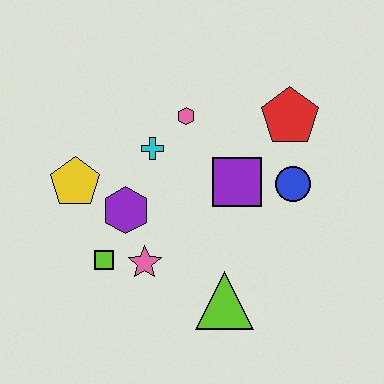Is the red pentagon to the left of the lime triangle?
No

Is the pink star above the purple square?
No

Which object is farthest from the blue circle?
The yellow pentagon is farthest from the blue circle.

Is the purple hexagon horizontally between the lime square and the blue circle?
Yes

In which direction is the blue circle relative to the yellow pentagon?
The blue circle is to the right of the yellow pentagon.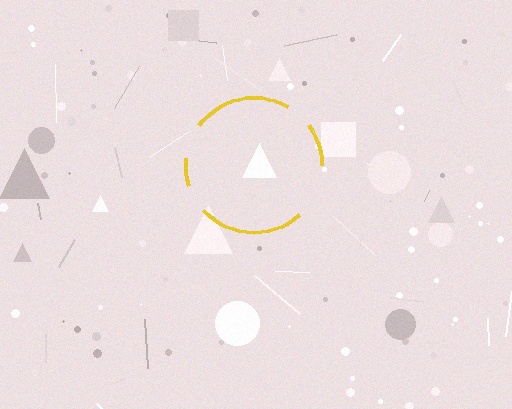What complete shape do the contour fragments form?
The contour fragments form a circle.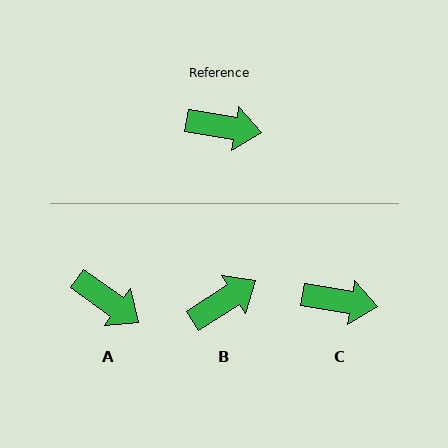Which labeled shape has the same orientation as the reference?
C.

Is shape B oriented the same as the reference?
No, it is off by about 42 degrees.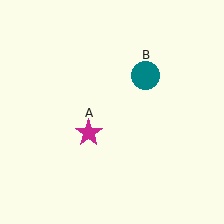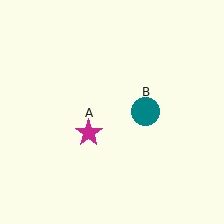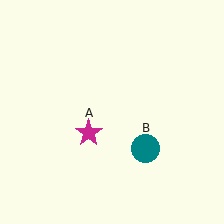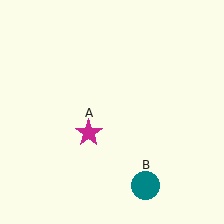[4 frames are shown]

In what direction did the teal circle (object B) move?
The teal circle (object B) moved down.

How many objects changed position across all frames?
1 object changed position: teal circle (object B).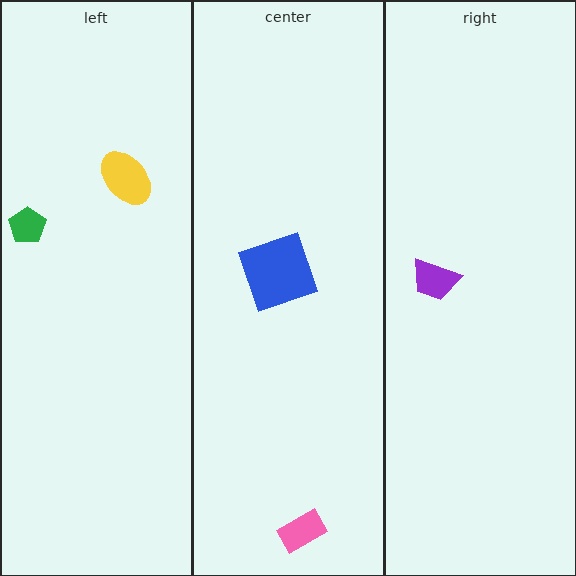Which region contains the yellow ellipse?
The left region.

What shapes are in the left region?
The yellow ellipse, the green pentagon.